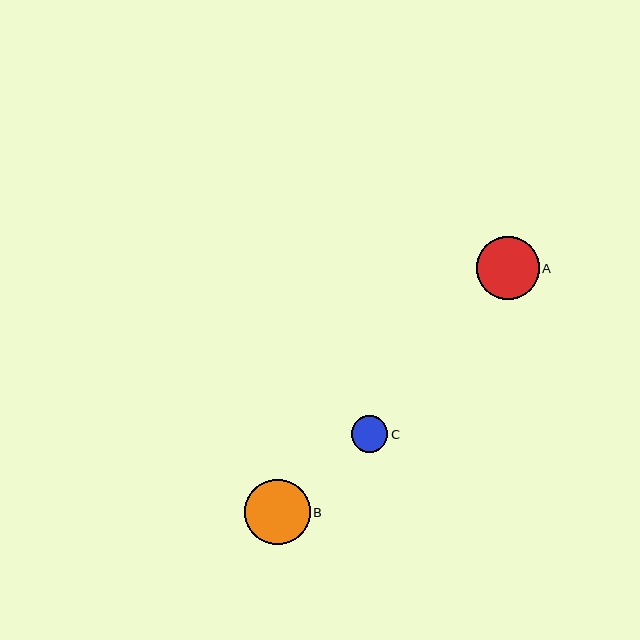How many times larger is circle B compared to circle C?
Circle B is approximately 1.8 times the size of circle C.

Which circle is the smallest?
Circle C is the smallest with a size of approximately 37 pixels.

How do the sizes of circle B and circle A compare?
Circle B and circle A are approximately the same size.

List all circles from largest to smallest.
From largest to smallest: B, A, C.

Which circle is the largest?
Circle B is the largest with a size of approximately 66 pixels.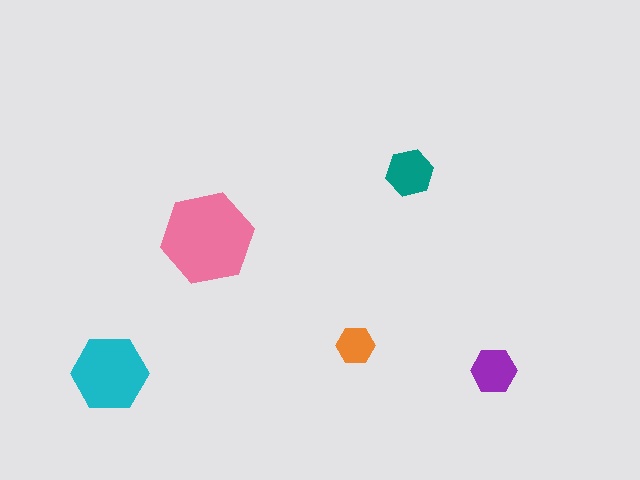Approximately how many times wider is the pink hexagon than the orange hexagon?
About 2.5 times wider.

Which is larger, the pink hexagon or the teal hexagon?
The pink one.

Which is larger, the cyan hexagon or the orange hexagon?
The cyan one.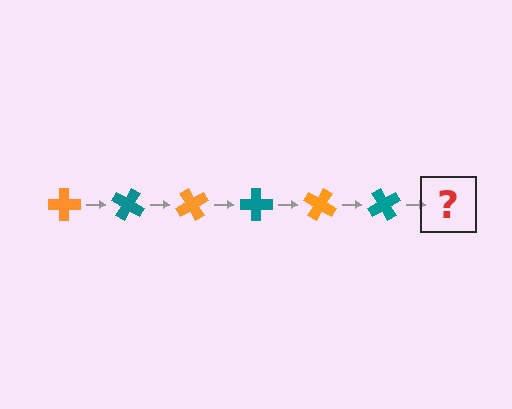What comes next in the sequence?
The next element should be an orange cross, rotated 180 degrees from the start.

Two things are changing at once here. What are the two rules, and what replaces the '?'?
The two rules are that it rotates 30 degrees each step and the color cycles through orange and teal. The '?' should be an orange cross, rotated 180 degrees from the start.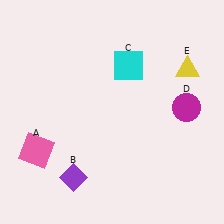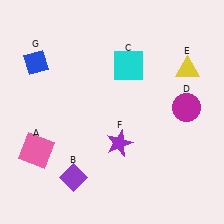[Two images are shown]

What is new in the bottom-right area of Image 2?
A purple star (F) was added in the bottom-right area of Image 2.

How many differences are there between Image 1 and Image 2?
There are 2 differences between the two images.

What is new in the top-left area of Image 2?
A blue diamond (G) was added in the top-left area of Image 2.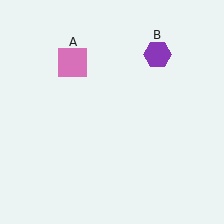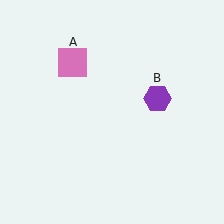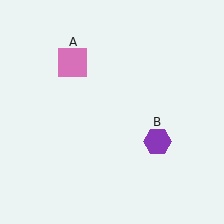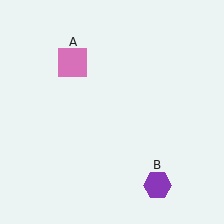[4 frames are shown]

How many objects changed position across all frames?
1 object changed position: purple hexagon (object B).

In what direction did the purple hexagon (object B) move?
The purple hexagon (object B) moved down.